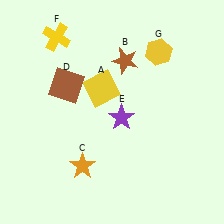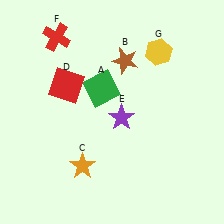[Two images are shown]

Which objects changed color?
A changed from yellow to green. D changed from brown to red. F changed from yellow to red.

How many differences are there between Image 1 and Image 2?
There are 3 differences between the two images.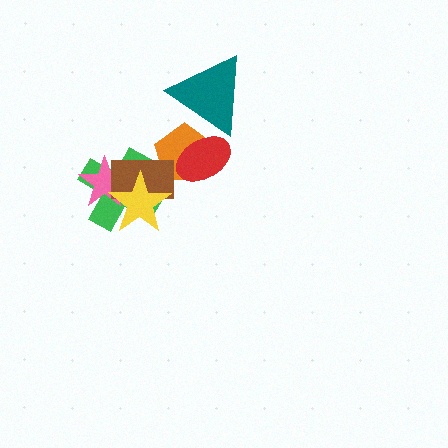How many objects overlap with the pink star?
3 objects overlap with the pink star.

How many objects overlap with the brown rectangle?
4 objects overlap with the brown rectangle.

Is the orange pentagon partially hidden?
Yes, it is partially covered by another shape.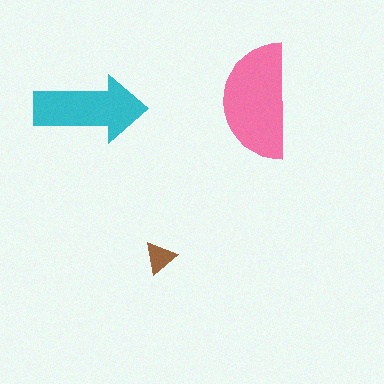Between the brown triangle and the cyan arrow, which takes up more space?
The cyan arrow.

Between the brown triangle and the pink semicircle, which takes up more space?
The pink semicircle.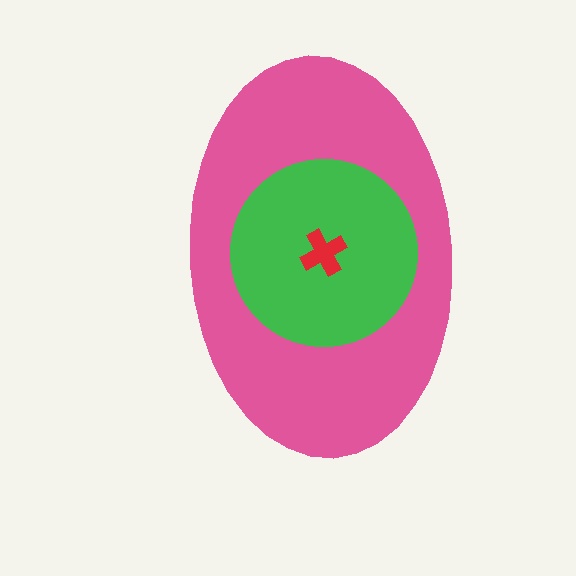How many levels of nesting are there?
3.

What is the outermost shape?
The pink ellipse.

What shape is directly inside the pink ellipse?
The green circle.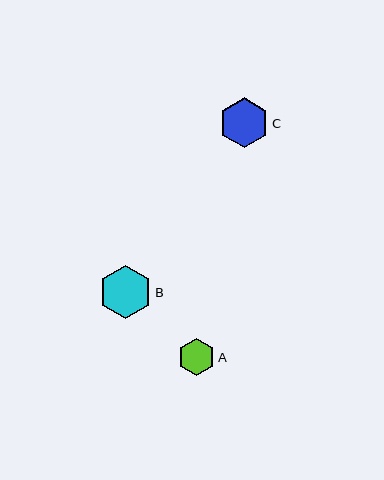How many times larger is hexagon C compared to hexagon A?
Hexagon C is approximately 1.4 times the size of hexagon A.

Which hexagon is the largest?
Hexagon B is the largest with a size of approximately 53 pixels.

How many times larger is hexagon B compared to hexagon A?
Hexagon B is approximately 1.5 times the size of hexagon A.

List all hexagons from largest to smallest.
From largest to smallest: B, C, A.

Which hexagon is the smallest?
Hexagon A is the smallest with a size of approximately 36 pixels.